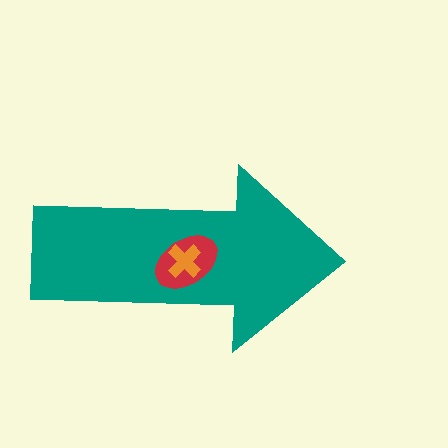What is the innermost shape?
The orange cross.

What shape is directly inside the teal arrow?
The red ellipse.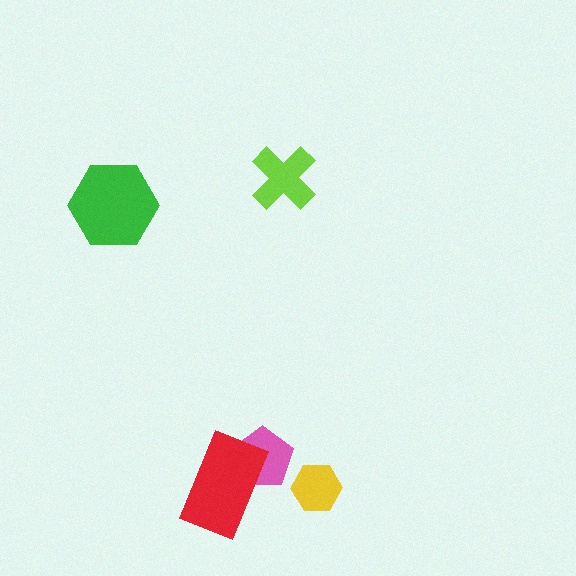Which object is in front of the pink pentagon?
The red rectangle is in front of the pink pentagon.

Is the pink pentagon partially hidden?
Yes, it is partially covered by another shape.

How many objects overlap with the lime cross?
0 objects overlap with the lime cross.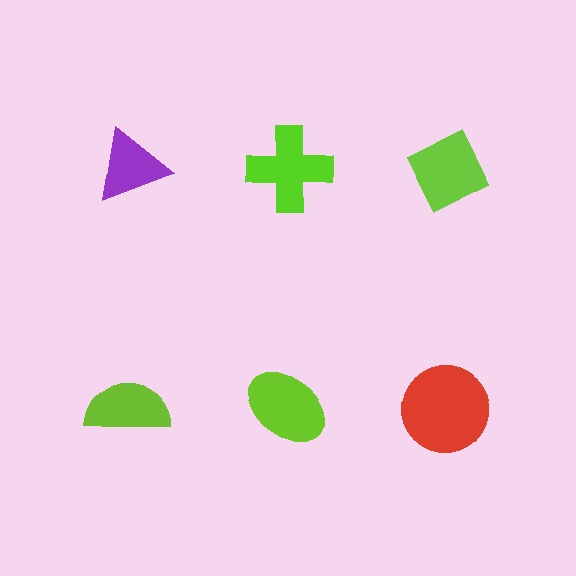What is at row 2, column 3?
A red circle.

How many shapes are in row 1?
3 shapes.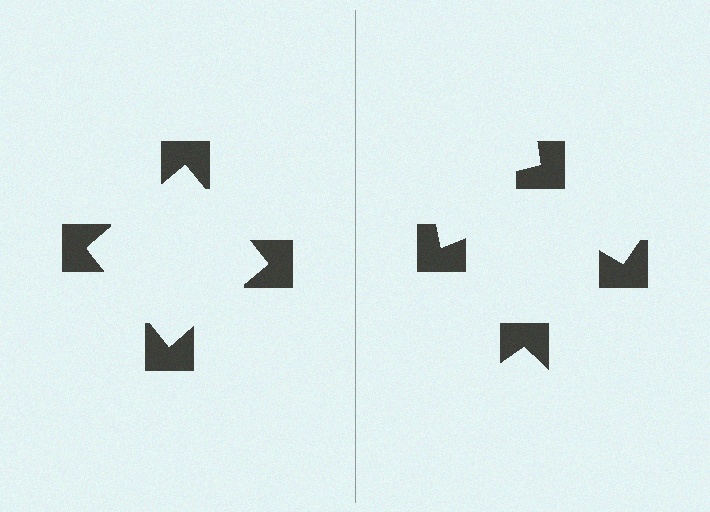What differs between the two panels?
The notched squares are positioned identically on both sides; only the wedge orientations differ. On the left they align to a square; on the right they are misaligned.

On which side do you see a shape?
An illusory square appears on the left side. On the right side the wedge cuts are rotated, so no coherent shape forms.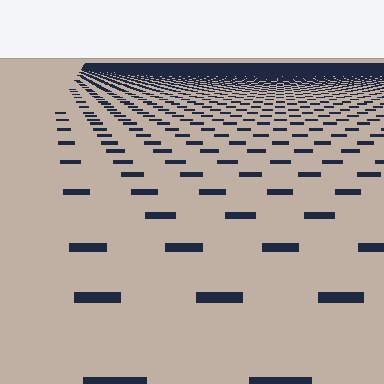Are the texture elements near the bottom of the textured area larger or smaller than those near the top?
Larger. Near the bottom, elements are closer to the viewer and appear at a bigger on-screen size.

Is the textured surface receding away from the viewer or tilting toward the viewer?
The surface is receding away from the viewer. Texture elements get smaller and denser toward the top.